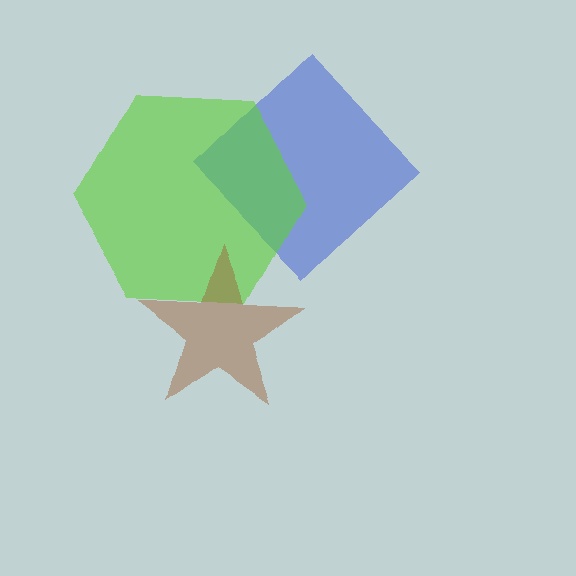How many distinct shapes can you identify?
There are 3 distinct shapes: a blue diamond, a lime hexagon, a brown star.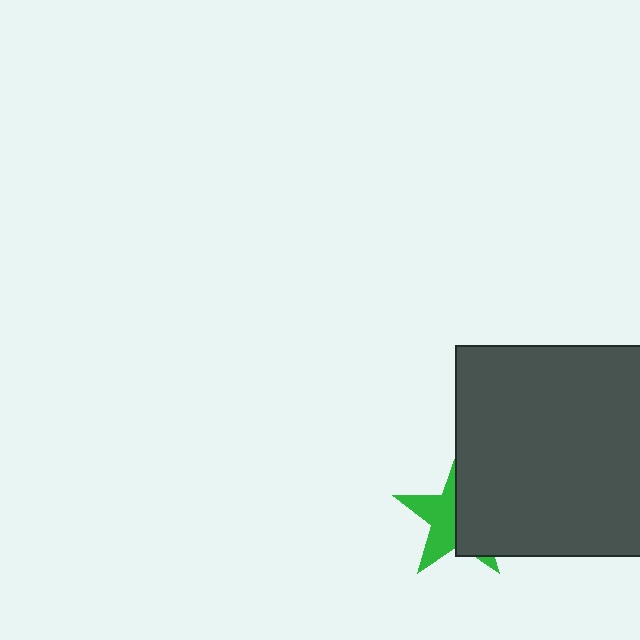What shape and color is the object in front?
The object in front is a dark gray rectangle.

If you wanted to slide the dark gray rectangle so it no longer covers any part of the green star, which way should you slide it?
Slide it right — that is the most direct way to separate the two shapes.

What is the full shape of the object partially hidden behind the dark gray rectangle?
The partially hidden object is a green star.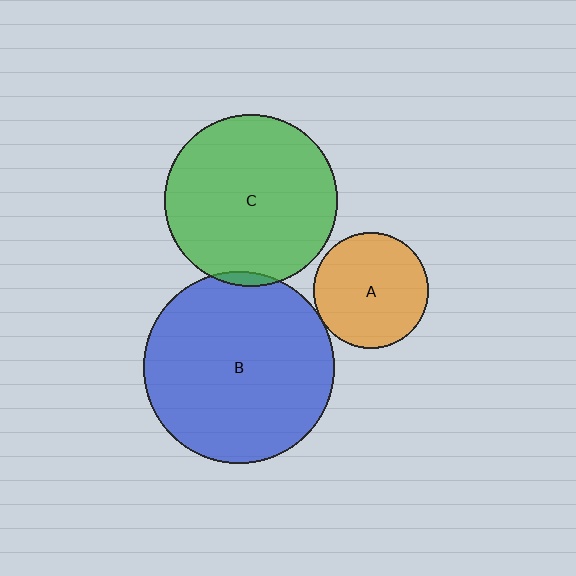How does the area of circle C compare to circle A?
Approximately 2.2 times.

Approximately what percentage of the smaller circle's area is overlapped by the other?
Approximately 5%.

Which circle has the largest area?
Circle B (blue).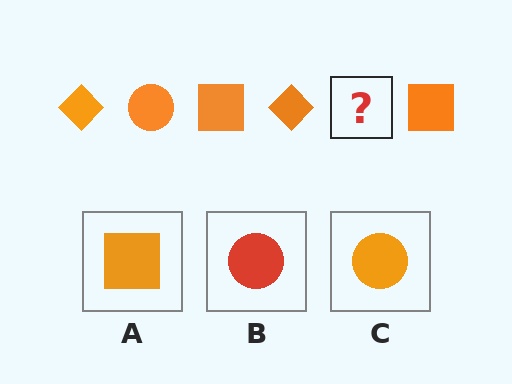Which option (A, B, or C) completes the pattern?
C.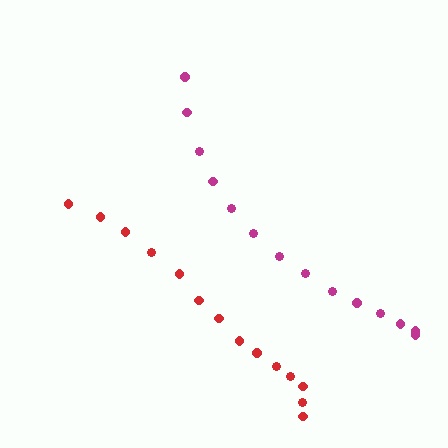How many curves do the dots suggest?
There are 2 distinct paths.